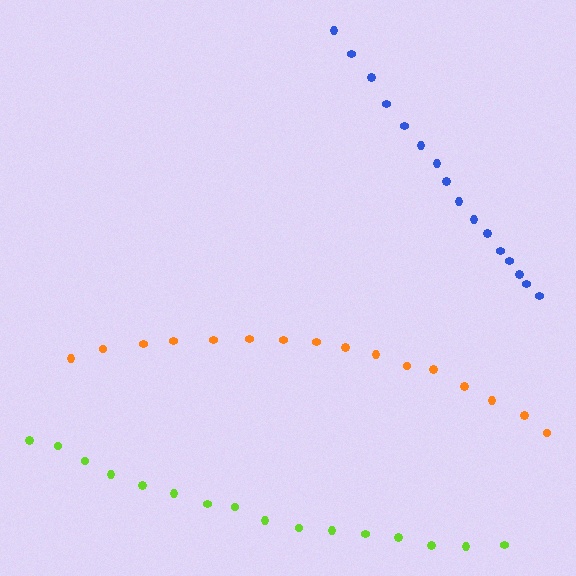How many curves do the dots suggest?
There are 3 distinct paths.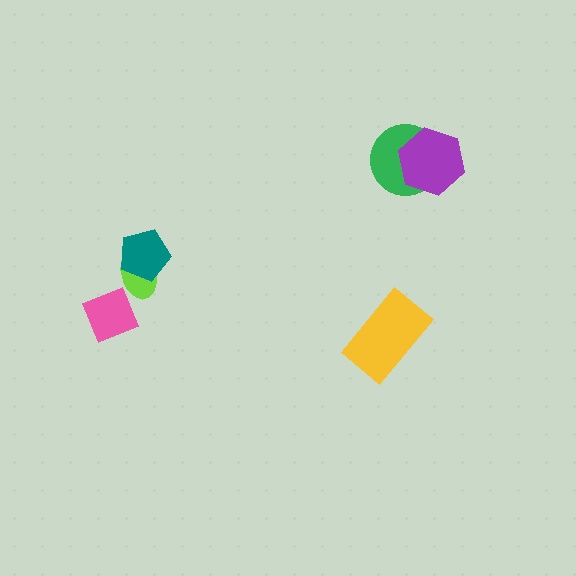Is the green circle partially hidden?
Yes, it is partially covered by another shape.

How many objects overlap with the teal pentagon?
1 object overlaps with the teal pentagon.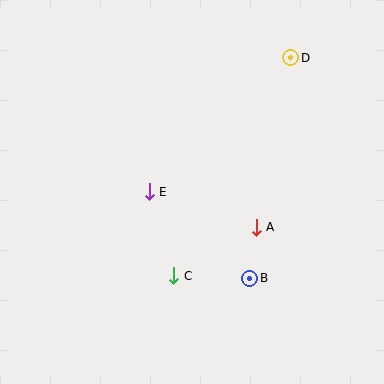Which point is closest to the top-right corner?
Point D is closest to the top-right corner.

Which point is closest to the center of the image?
Point E at (149, 192) is closest to the center.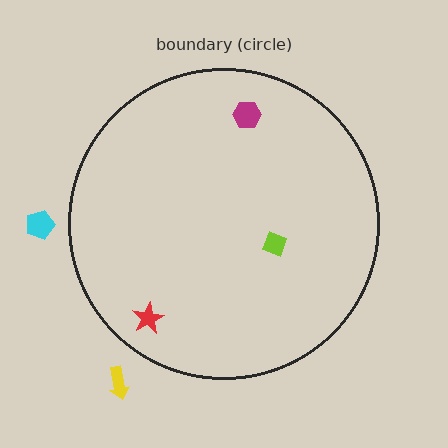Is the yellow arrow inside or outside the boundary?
Outside.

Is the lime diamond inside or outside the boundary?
Inside.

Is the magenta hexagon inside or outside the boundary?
Inside.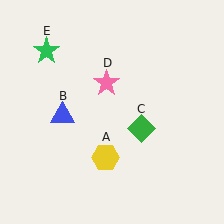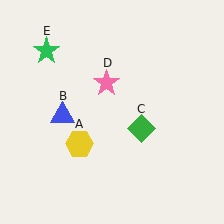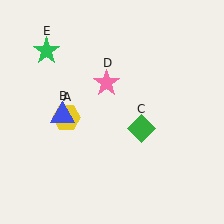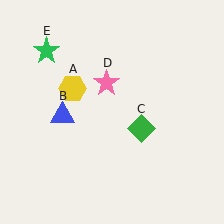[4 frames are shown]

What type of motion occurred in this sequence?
The yellow hexagon (object A) rotated clockwise around the center of the scene.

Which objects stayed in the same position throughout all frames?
Blue triangle (object B) and green diamond (object C) and pink star (object D) and green star (object E) remained stationary.